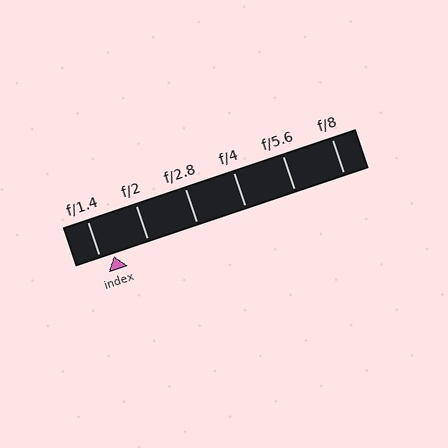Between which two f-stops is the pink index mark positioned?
The index mark is between f/1.4 and f/2.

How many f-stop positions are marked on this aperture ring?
There are 6 f-stop positions marked.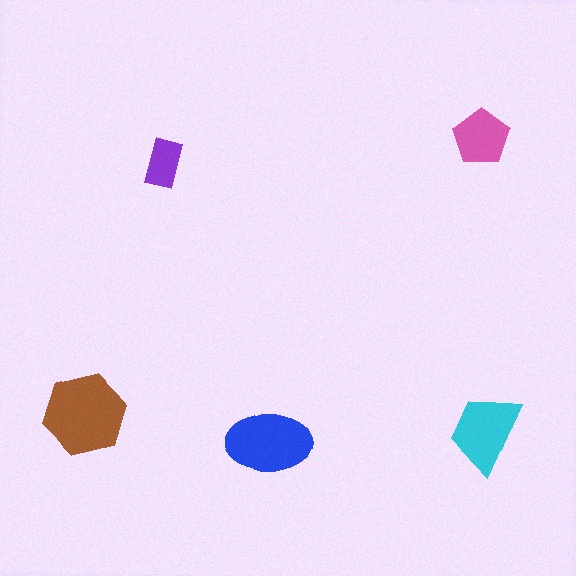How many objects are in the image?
There are 5 objects in the image.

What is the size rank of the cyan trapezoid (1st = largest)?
3rd.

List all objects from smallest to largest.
The purple rectangle, the pink pentagon, the cyan trapezoid, the blue ellipse, the brown hexagon.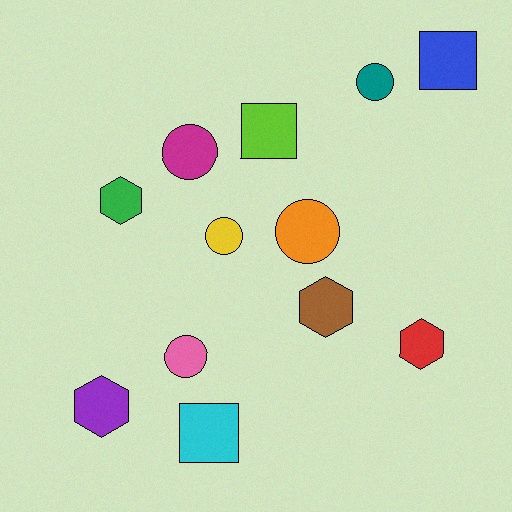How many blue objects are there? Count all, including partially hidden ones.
There is 1 blue object.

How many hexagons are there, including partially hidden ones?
There are 4 hexagons.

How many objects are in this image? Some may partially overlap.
There are 12 objects.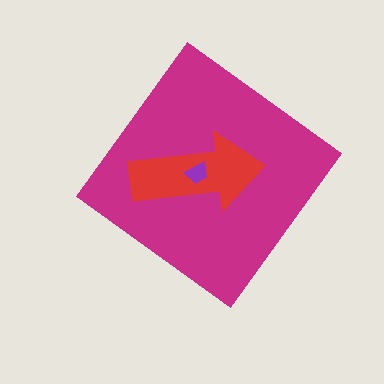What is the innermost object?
The purple trapezoid.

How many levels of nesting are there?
3.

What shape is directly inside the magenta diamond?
The red arrow.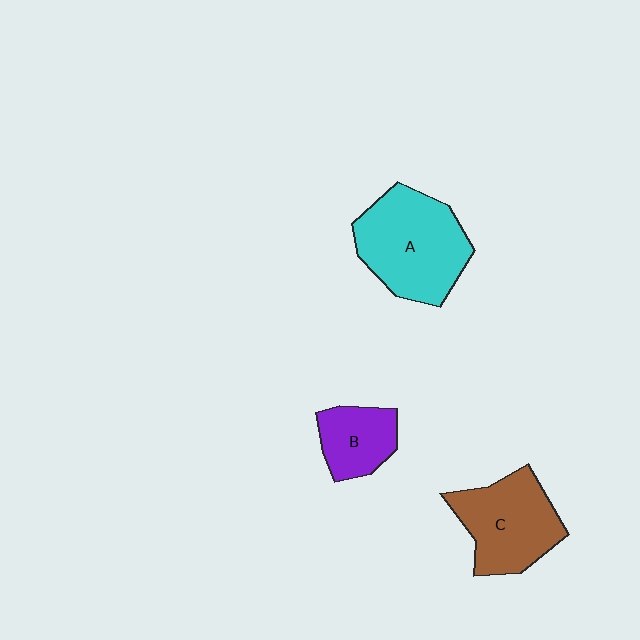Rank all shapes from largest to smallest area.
From largest to smallest: A (cyan), C (brown), B (purple).